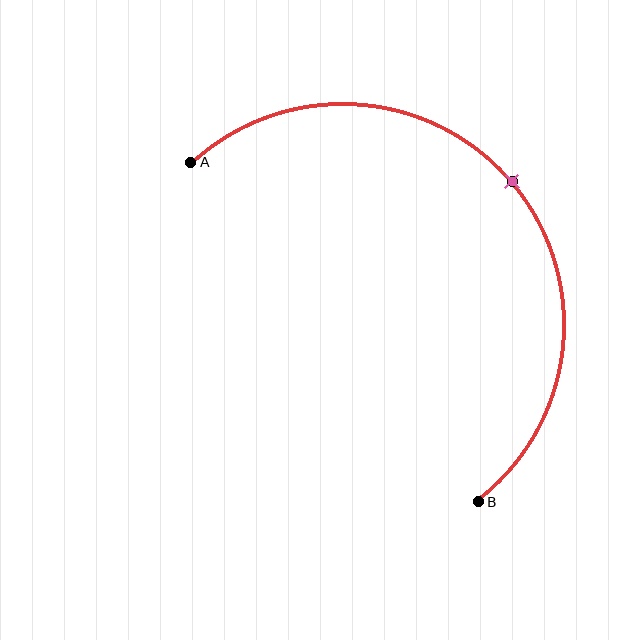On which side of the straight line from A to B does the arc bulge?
The arc bulges above and to the right of the straight line connecting A and B.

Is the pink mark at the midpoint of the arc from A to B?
Yes. The pink mark lies on the arc at equal arc-length from both A and B — it is the arc midpoint.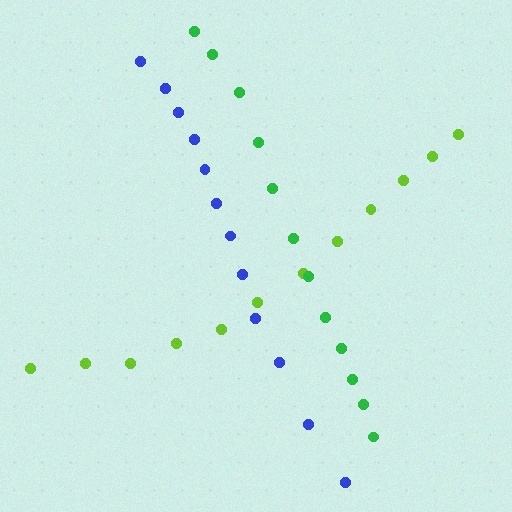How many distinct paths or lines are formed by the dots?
There are 3 distinct paths.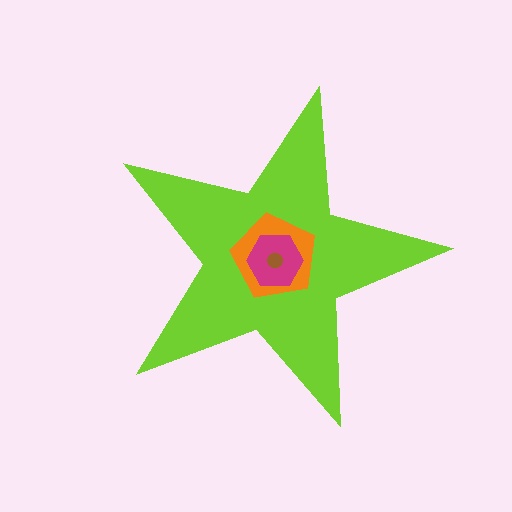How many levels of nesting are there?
4.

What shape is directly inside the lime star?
The orange pentagon.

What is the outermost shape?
The lime star.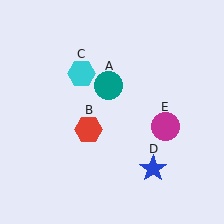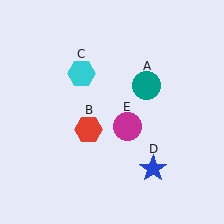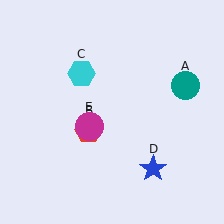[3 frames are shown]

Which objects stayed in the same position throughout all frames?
Red hexagon (object B) and cyan hexagon (object C) and blue star (object D) remained stationary.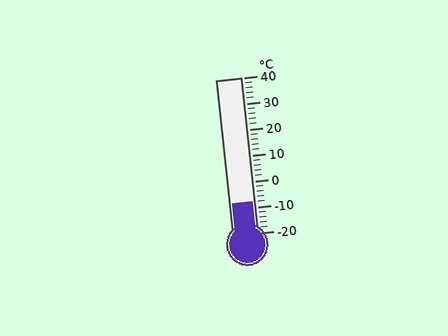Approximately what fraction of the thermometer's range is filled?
The thermometer is filled to approximately 20% of its range.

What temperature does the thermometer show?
The thermometer shows approximately -8°C.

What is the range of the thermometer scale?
The thermometer scale ranges from -20°C to 40°C.